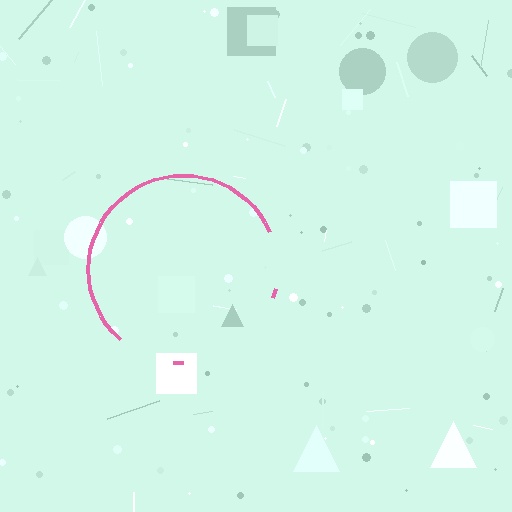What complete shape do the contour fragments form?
The contour fragments form a circle.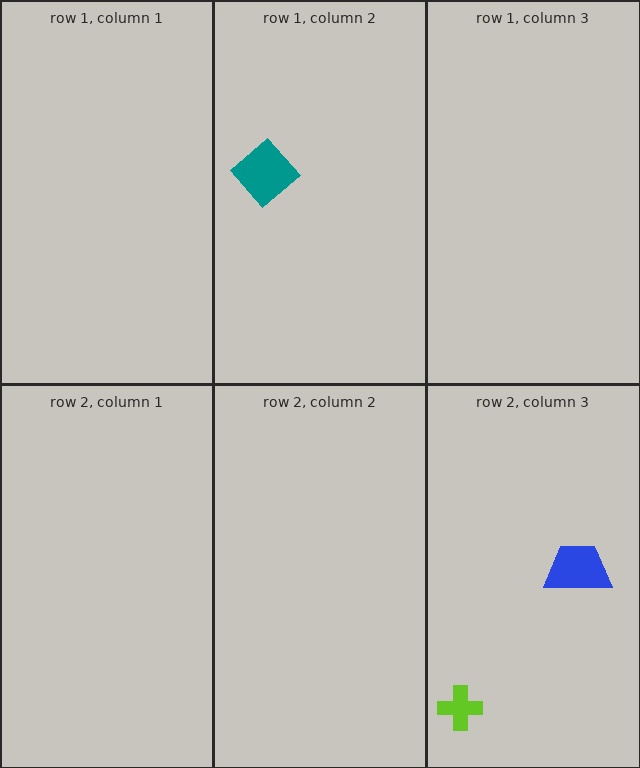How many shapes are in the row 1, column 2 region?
1.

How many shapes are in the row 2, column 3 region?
2.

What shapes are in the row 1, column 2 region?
The teal diamond.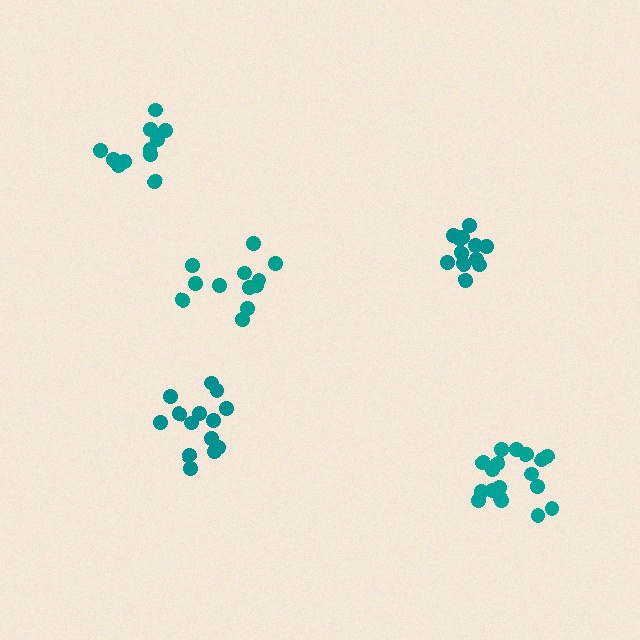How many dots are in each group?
Group 1: 12 dots, Group 2: 12 dots, Group 3: 13 dots, Group 4: 18 dots, Group 5: 14 dots (69 total).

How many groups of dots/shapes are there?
There are 5 groups.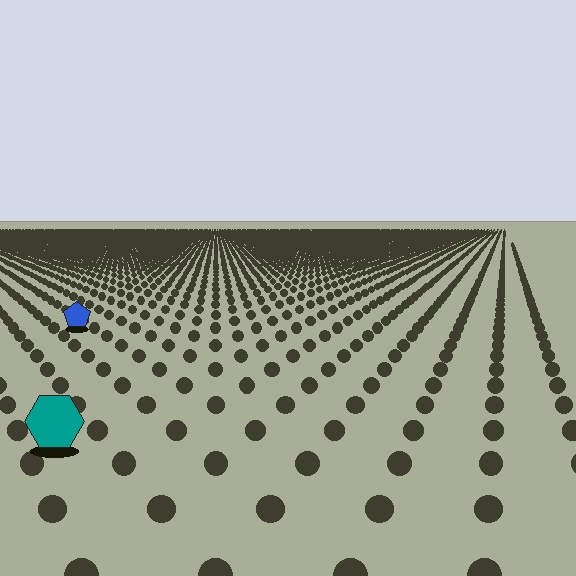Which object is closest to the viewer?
The teal hexagon is closest. The texture marks near it are larger and more spread out.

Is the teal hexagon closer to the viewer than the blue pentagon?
Yes. The teal hexagon is closer — you can tell from the texture gradient: the ground texture is coarser near it.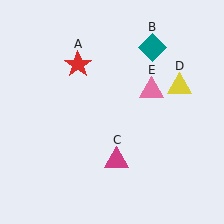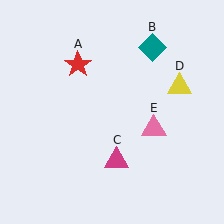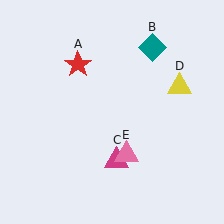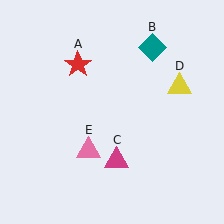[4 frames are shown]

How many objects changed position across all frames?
1 object changed position: pink triangle (object E).